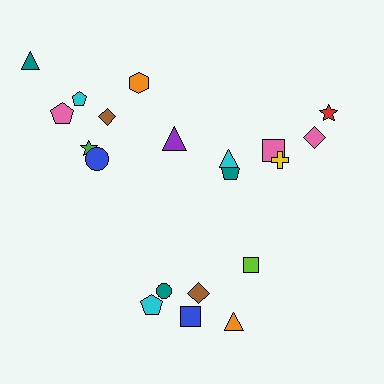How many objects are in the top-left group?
There are 8 objects.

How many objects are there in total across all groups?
There are 20 objects.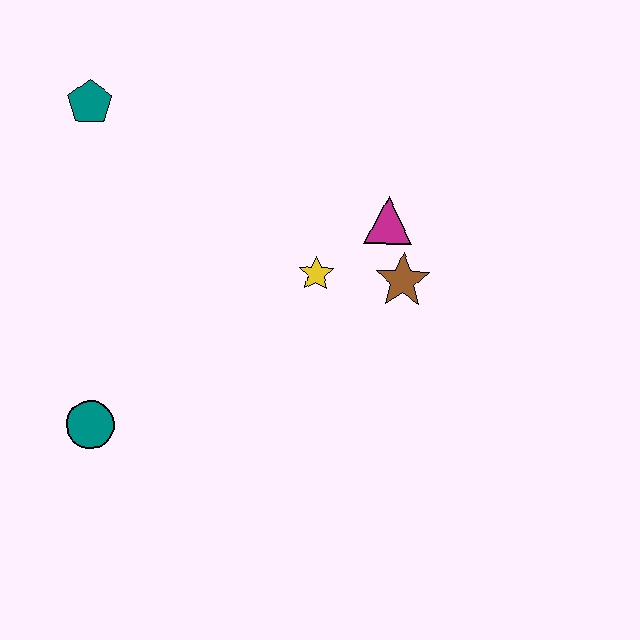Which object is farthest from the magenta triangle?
The teal circle is farthest from the magenta triangle.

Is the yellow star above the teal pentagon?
No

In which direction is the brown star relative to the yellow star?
The brown star is to the right of the yellow star.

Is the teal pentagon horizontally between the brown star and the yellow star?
No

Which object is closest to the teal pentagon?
The yellow star is closest to the teal pentagon.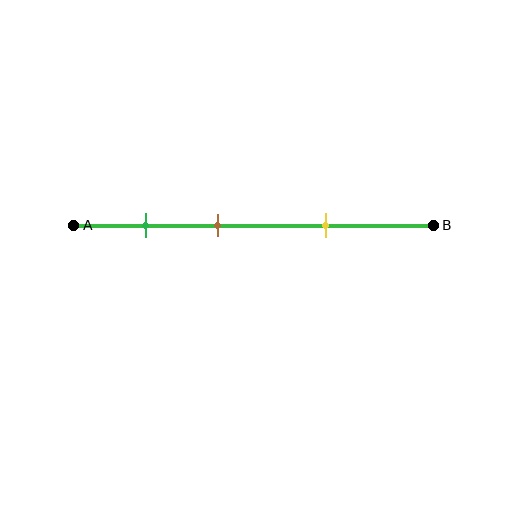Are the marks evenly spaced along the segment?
Yes, the marks are approximately evenly spaced.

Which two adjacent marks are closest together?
The green and brown marks are the closest adjacent pair.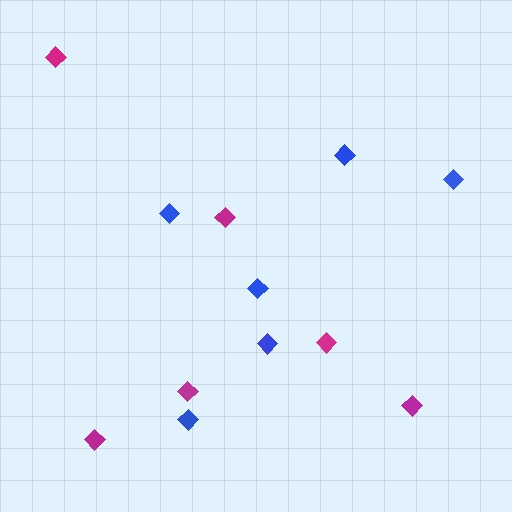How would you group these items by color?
There are 2 groups: one group of magenta diamonds (6) and one group of blue diamonds (6).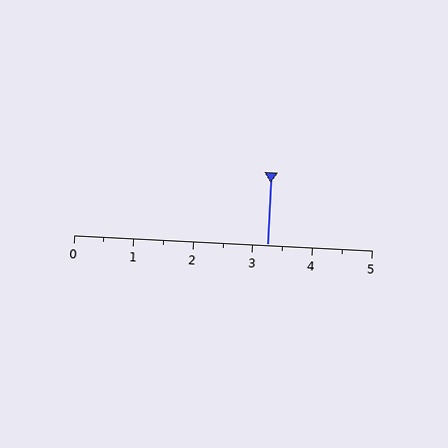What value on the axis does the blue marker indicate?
The marker indicates approximately 3.2.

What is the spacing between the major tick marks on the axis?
The major ticks are spaced 1 apart.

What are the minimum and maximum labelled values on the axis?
The axis runs from 0 to 5.